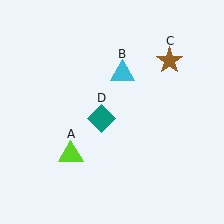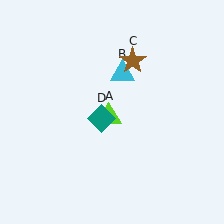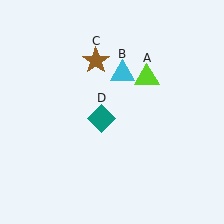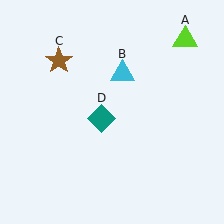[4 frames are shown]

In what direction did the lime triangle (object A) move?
The lime triangle (object A) moved up and to the right.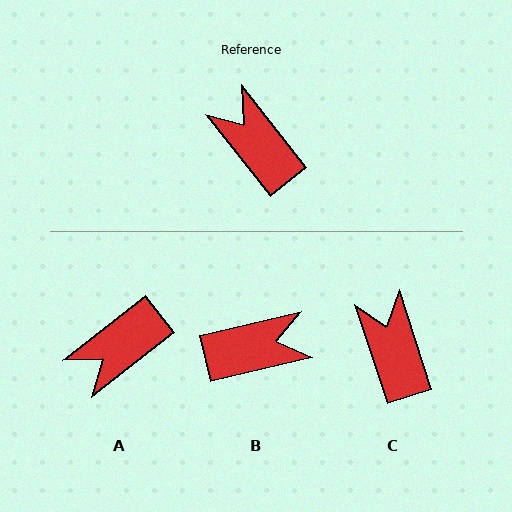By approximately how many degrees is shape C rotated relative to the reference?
Approximately 20 degrees clockwise.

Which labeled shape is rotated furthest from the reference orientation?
B, about 115 degrees away.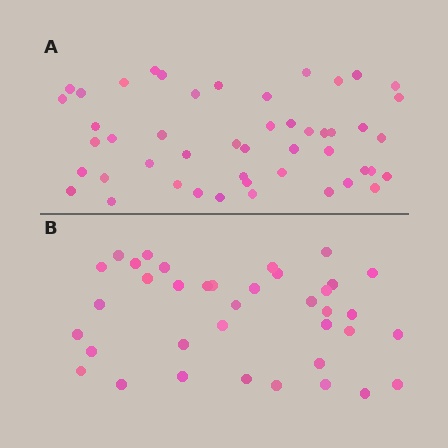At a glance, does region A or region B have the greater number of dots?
Region A (the top region) has more dots.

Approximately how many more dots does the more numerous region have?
Region A has roughly 12 or so more dots than region B.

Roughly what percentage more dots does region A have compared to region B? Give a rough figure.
About 30% more.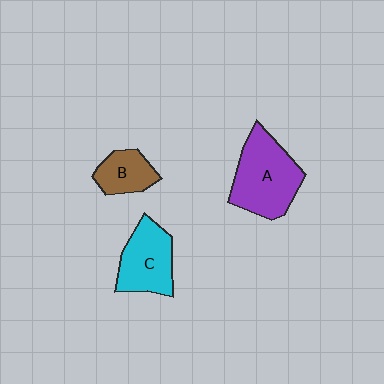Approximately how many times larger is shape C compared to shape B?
Approximately 1.6 times.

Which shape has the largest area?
Shape A (purple).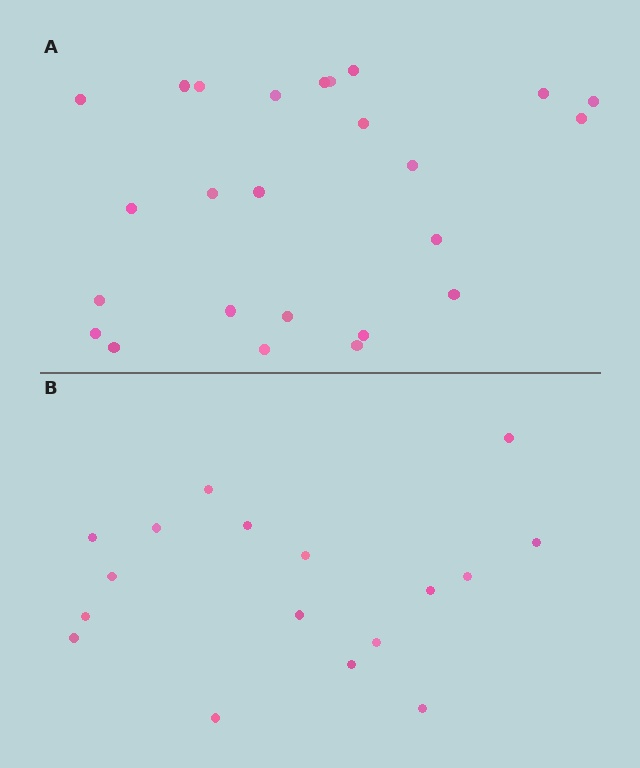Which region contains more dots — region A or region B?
Region A (the top region) has more dots.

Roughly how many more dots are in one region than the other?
Region A has roughly 8 or so more dots than region B.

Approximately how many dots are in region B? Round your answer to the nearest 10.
About 20 dots. (The exact count is 17, which rounds to 20.)